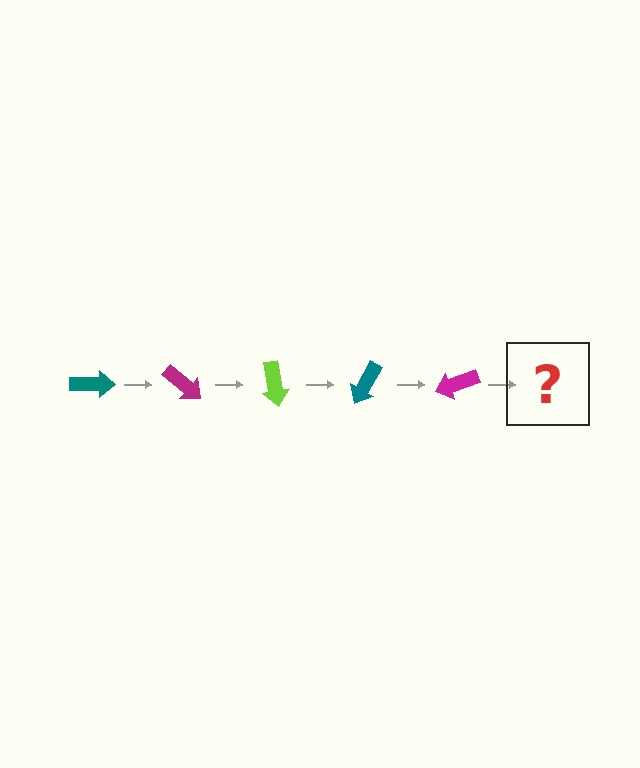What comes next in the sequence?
The next element should be a lime arrow, rotated 200 degrees from the start.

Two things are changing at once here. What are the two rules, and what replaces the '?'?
The two rules are that it rotates 40 degrees each step and the color cycles through teal, magenta, and lime. The '?' should be a lime arrow, rotated 200 degrees from the start.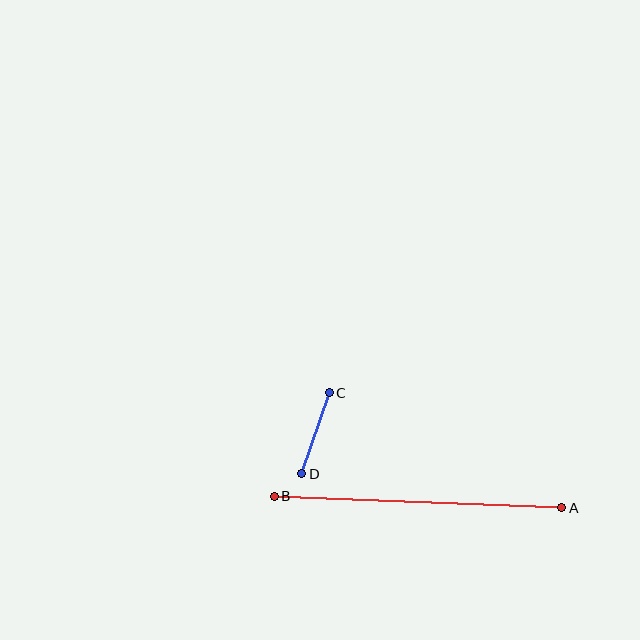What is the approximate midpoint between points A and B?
The midpoint is at approximately (418, 502) pixels.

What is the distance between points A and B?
The distance is approximately 288 pixels.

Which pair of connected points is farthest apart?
Points A and B are farthest apart.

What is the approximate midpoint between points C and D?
The midpoint is at approximately (316, 433) pixels.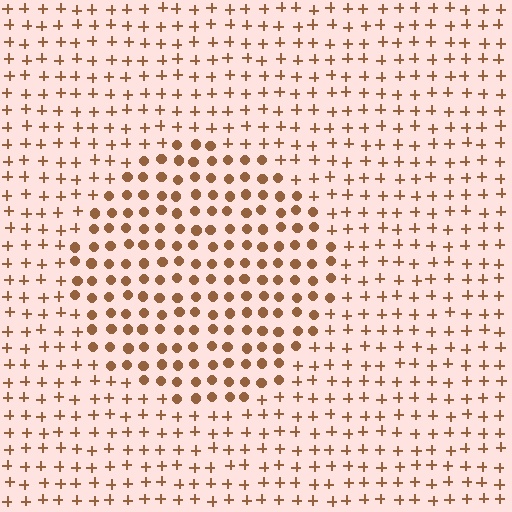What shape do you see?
I see a circle.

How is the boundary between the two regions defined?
The boundary is defined by a change in element shape: circles inside vs. plus signs outside. All elements share the same color and spacing.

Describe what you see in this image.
The image is filled with small brown elements arranged in a uniform grid. A circle-shaped region contains circles, while the surrounding area contains plus signs. The boundary is defined purely by the change in element shape.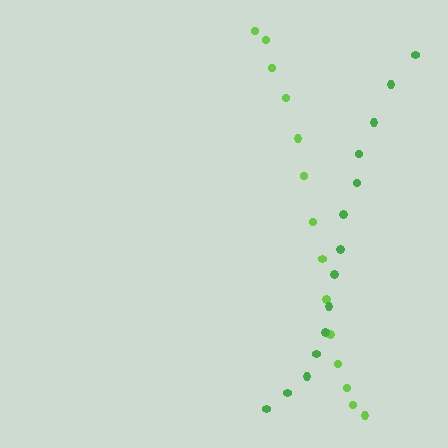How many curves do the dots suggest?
There are 2 distinct paths.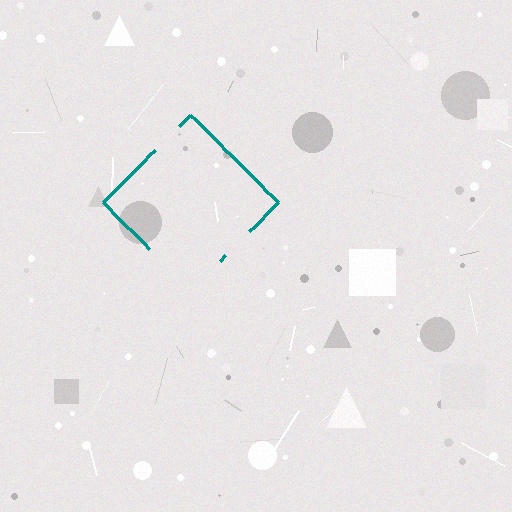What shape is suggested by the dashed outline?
The dashed outline suggests a diamond.